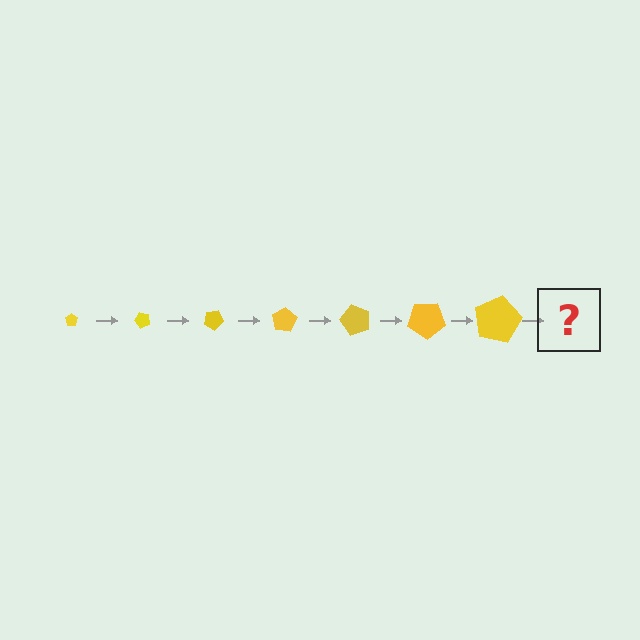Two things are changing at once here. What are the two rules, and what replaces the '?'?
The two rules are that the pentagon grows larger each step and it rotates 50 degrees each step. The '?' should be a pentagon, larger than the previous one and rotated 350 degrees from the start.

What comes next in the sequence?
The next element should be a pentagon, larger than the previous one and rotated 350 degrees from the start.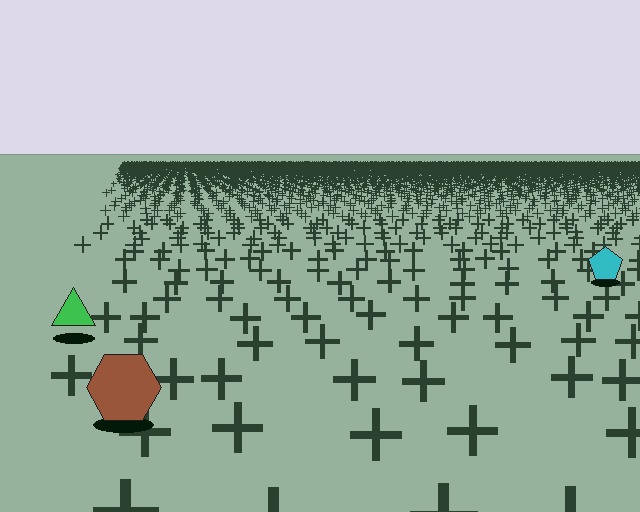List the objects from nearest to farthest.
From nearest to farthest: the brown hexagon, the green triangle, the cyan pentagon.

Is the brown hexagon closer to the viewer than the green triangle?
Yes. The brown hexagon is closer — you can tell from the texture gradient: the ground texture is coarser near it.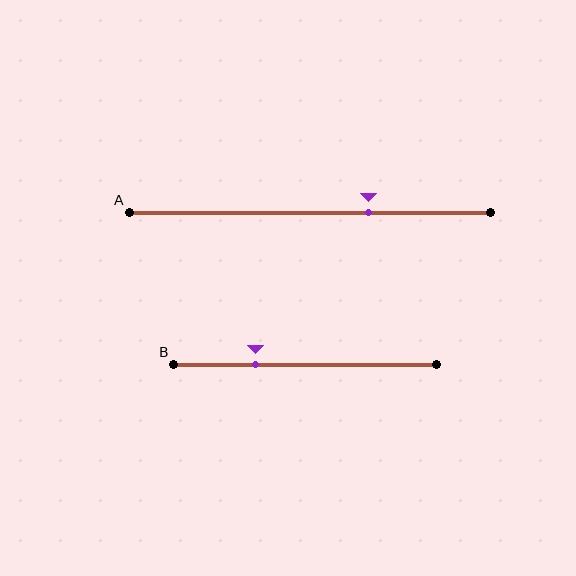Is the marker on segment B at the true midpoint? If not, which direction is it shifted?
No, the marker on segment B is shifted to the left by about 19% of the segment length.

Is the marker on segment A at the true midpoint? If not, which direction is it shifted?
No, the marker on segment A is shifted to the right by about 16% of the segment length.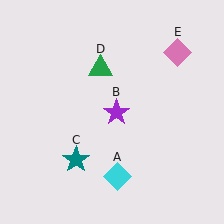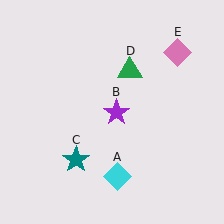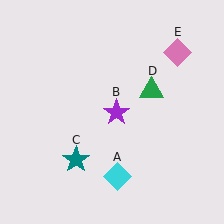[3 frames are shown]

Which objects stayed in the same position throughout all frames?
Cyan diamond (object A) and purple star (object B) and teal star (object C) and pink diamond (object E) remained stationary.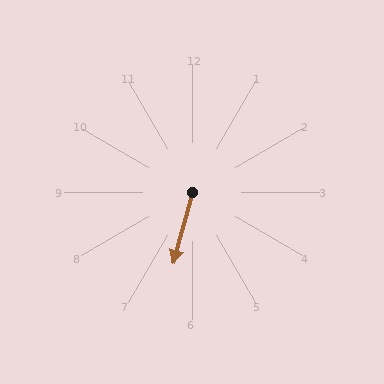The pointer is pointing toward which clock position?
Roughly 7 o'clock.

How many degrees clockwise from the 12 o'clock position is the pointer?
Approximately 195 degrees.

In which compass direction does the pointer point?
South.